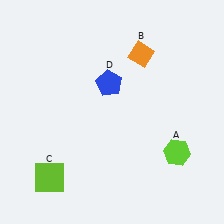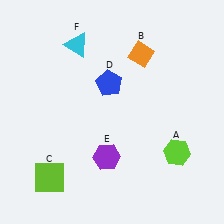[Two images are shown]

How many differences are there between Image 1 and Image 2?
There are 2 differences between the two images.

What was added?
A purple hexagon (E), a cyan triangle (F) were added in Image 2.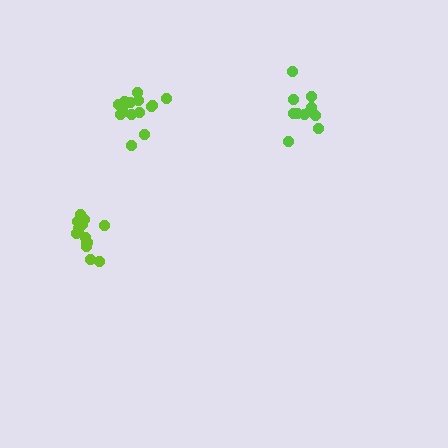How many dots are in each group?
Group 1: 14 dots, Group 2: 11 dots, Group 3: 14 dots (39 total).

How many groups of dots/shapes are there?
There are 3 groups.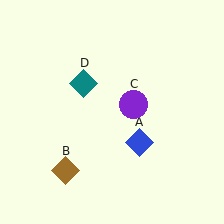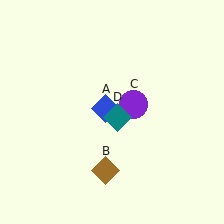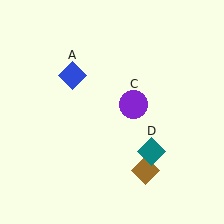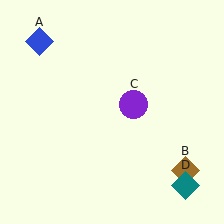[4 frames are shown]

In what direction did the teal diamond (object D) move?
The teal diamond (object D) moved down and to the right.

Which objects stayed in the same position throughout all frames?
Purple circle (object C) remained stationary.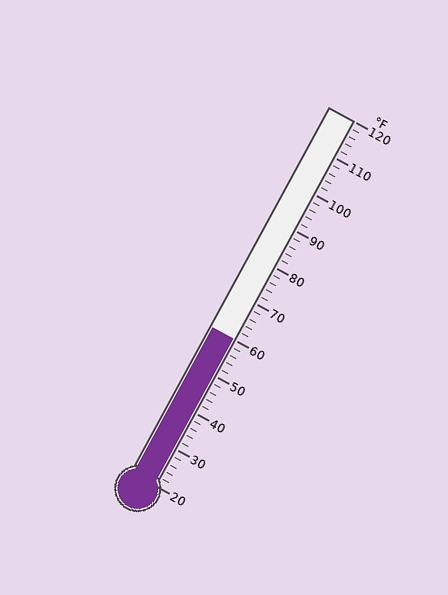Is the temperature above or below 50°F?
The temperature is above 50°F.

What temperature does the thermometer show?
The thermometer shows approximately 60°F.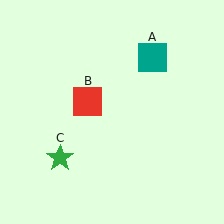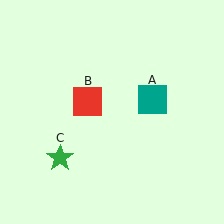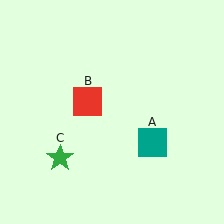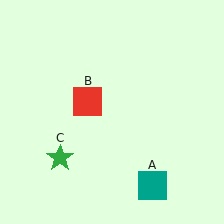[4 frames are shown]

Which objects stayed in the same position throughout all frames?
Red square (object B) and green star (object C) remained stationary.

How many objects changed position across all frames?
1 object changed position: teal square (object A).